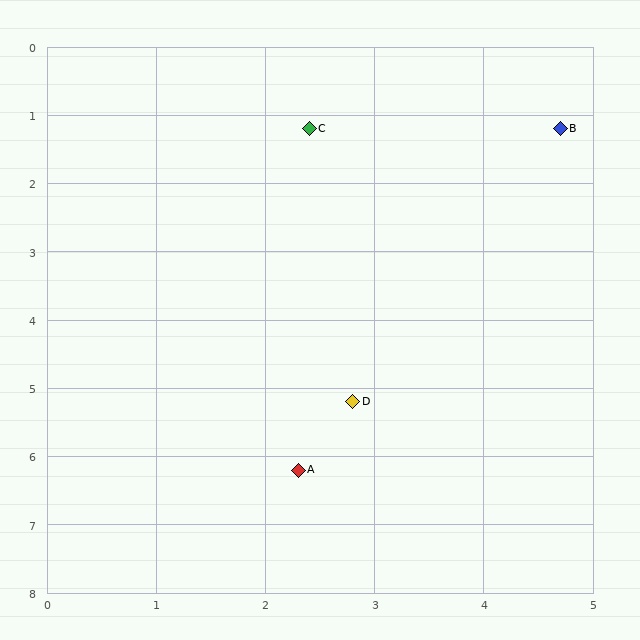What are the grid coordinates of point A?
Point A is at approximately (2.3, 6.2).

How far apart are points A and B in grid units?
Points A and B are about 5.5 grid units apart.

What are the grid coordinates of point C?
Point C is at approximately (2.4, 1.2).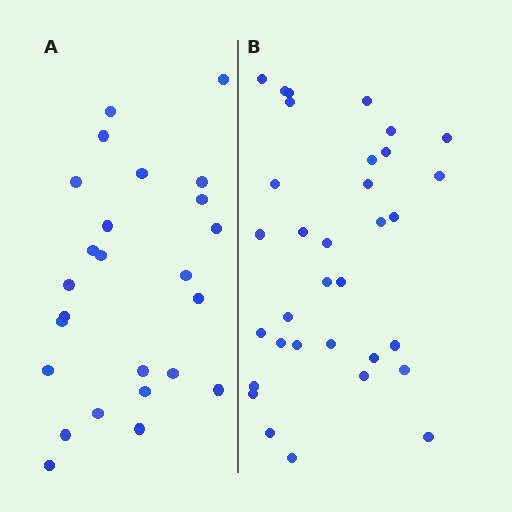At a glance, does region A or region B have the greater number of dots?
Region B (the right region) has more dots.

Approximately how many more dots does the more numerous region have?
Region B has roughly 8 or so more dots than region A.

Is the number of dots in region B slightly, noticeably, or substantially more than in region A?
Region B has noticeably more, but not dramatically so. The ratio is roughly 1.3 to 1.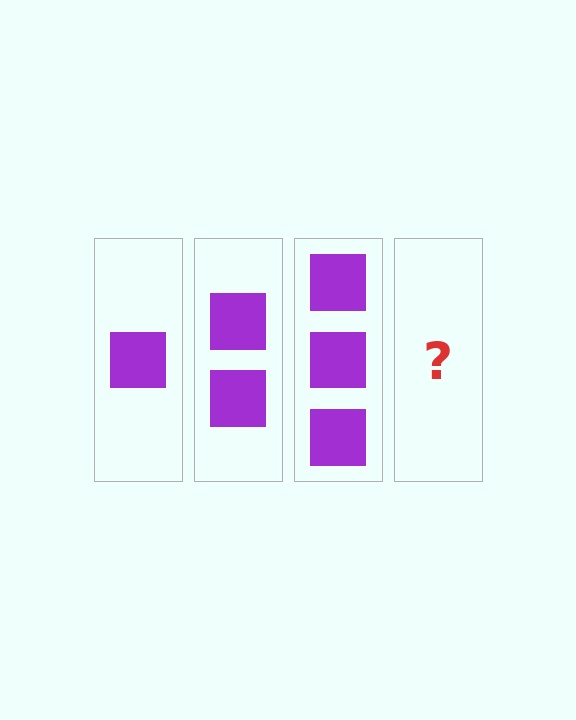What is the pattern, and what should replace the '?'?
The pattern is that each step adds one more square. The '?' should be 4 squares.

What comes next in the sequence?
The next element should be 4 squares.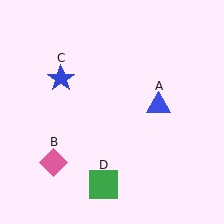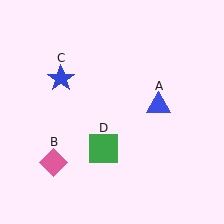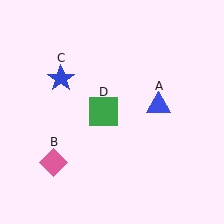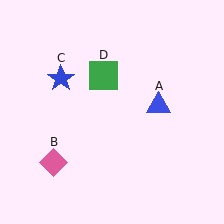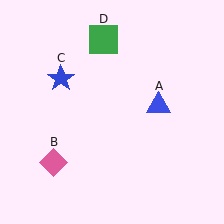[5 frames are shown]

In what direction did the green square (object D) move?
The green square (object D) moved up.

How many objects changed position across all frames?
1 object changed position: green square (object D).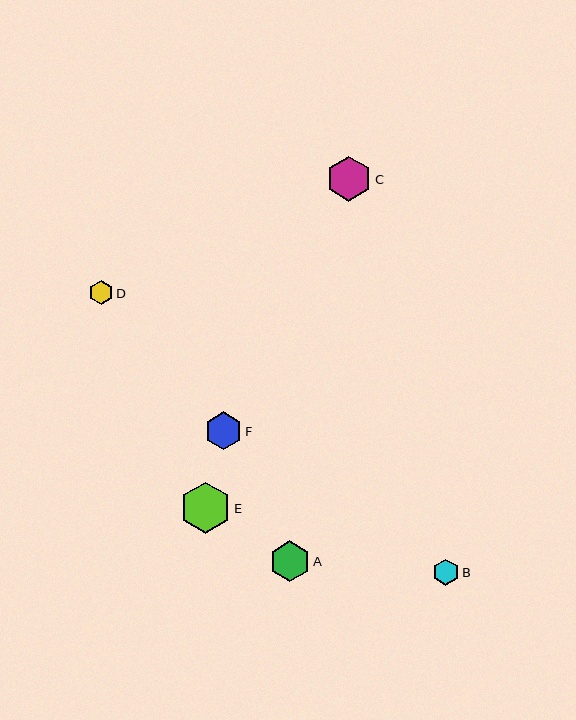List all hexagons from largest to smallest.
From largest to smallest: E, C, A, F, B, D.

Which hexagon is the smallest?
Hexagon D is the smallest with a size of approximately 24 pixels.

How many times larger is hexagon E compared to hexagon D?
Hexagon E is approximately 2.2 times the size of hexagon D.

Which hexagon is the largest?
Hexagon E is the largest with a size of approximately 52 pixels.